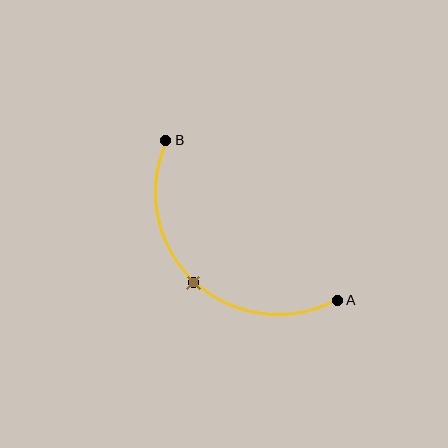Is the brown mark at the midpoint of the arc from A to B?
Yes. The brown mark lies on the arc at equal arc-length from both A and B — it is the arc midpoint.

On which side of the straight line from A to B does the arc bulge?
The arc bulges below and to the left of the straight line connecting A and B.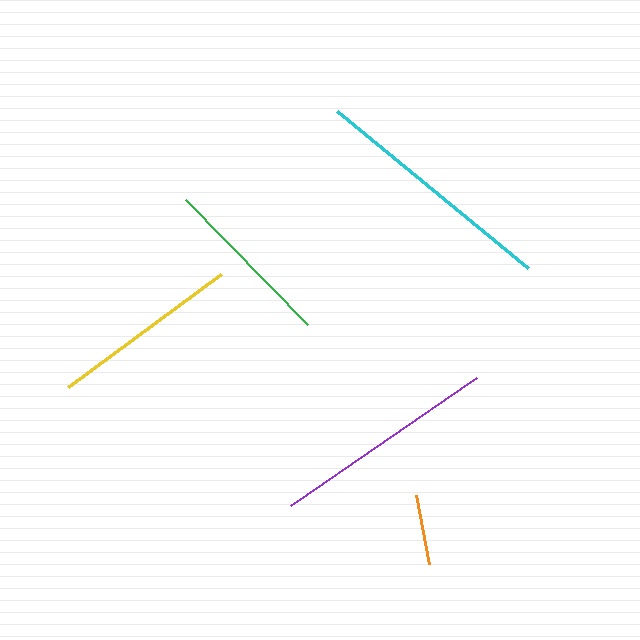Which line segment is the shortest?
The orange line is the shortest at approximately 70 pixels.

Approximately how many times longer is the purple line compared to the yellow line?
The purple line is approximately 1.2 times the length of the yellow line.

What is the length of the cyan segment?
The cyan segment is approximately 248 pixels long.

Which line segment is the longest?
The cyan line is the longest at approximately 248 pixels.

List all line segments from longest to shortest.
From longest to shortest: cyan, purple, yellow, green, orange.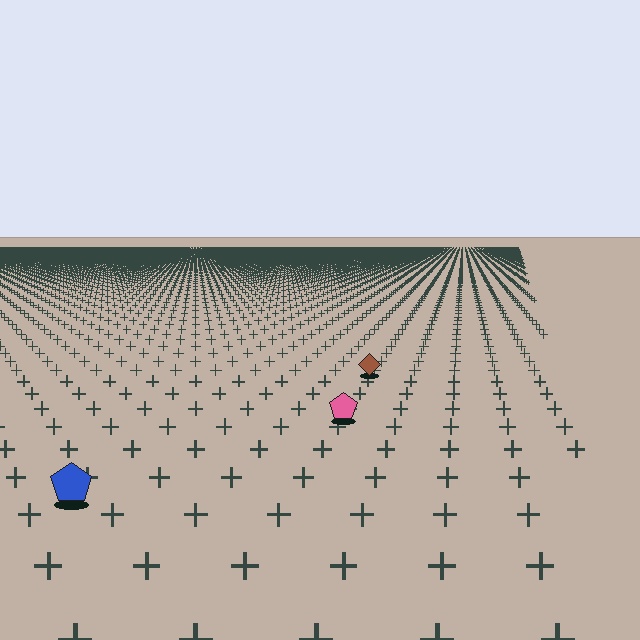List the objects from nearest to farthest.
From nearest to farthest: the blue pentagon, the pink pentagon, the brown diamond.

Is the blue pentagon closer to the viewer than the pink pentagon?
Yes. The blue pentagon is closer — you can tell from the texture gradient: the ground texture is coarser near it.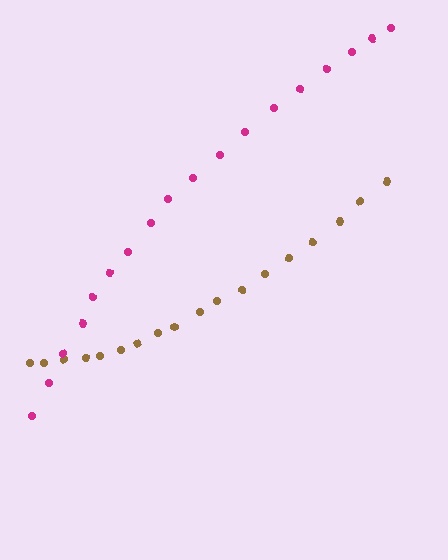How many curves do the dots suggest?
There are 2 distinct paths.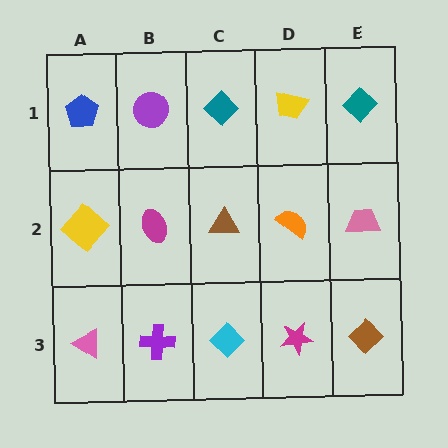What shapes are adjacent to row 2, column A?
A blue pentagon (row 1, column A), a pink triangle (row 3, column A), a magenta ellipse (row 2, column B).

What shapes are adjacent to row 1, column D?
An orange semicircle (row 2, column D), a teal diamond (row 1, column C), a teal diamond (row 1, column E).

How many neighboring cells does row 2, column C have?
4.